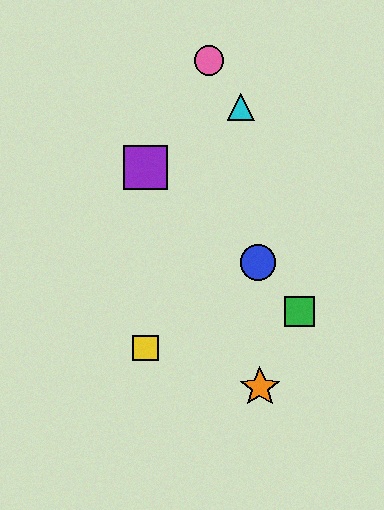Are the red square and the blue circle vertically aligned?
No, the red square is at x≈145 and the blue circle is at x≈258.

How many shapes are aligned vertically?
3 shapes (the red square, the yellow square, the purple square) are aligned vertically.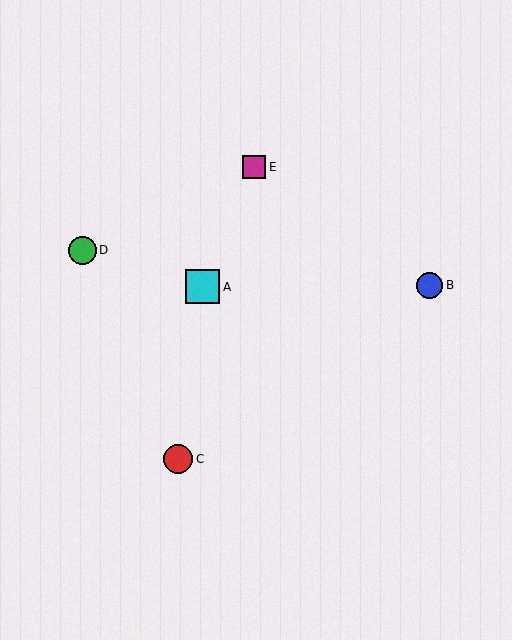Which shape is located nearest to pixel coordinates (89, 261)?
The green circle (labeled D) at (83, 250) is nearest to that location.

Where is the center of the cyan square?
The center of the cyan square is at (203, 287).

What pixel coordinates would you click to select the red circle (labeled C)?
Click at (178, 459) to select the red circle C.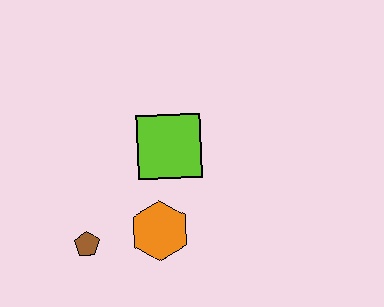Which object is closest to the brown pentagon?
The orange hexagon is closest to the brown pentagon.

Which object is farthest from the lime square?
The brown pentagon is farthest from the lime square.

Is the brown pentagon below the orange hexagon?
Yes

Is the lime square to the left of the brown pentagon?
No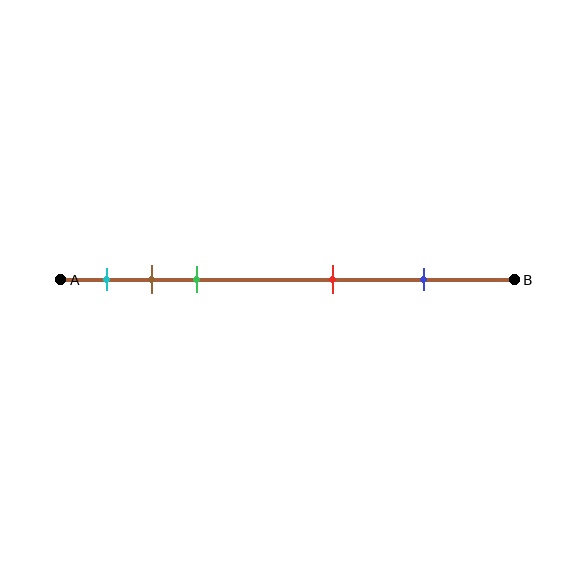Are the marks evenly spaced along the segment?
No, the marks are not evenly spaced.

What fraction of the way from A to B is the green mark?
The green mark is approximately 30% (0.3) of the way from A to B.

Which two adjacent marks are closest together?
The brown and green marks are the closest adjacent pair.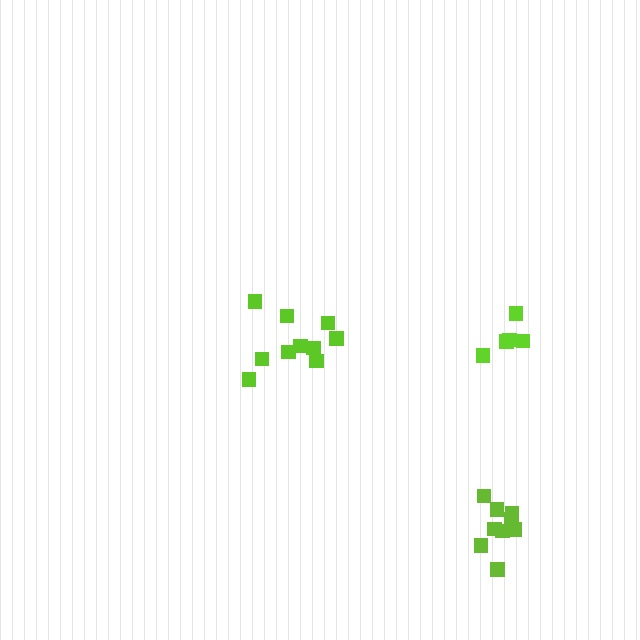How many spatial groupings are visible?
There are 3 spatial groupings.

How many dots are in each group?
Group 1: 10 dots, Group 2: 5 dots, Group 3: 10 dots (25 total).